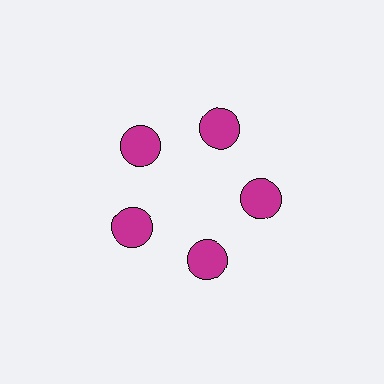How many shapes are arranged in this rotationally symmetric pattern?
There are 5 shapes, arranged in 5 groups of 1.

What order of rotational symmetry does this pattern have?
This pattern has 5-fold rotational symmetry.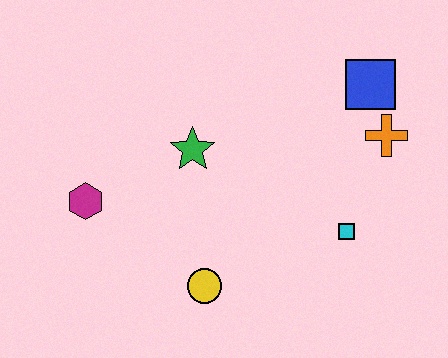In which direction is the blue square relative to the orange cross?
The blue square is above the orange cross.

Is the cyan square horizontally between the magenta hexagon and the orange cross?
Yes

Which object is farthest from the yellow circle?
The blue square is farthest from the yellow circle.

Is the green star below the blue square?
Yes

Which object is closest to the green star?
The magenta hexagon is closest to the green star.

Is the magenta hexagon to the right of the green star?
No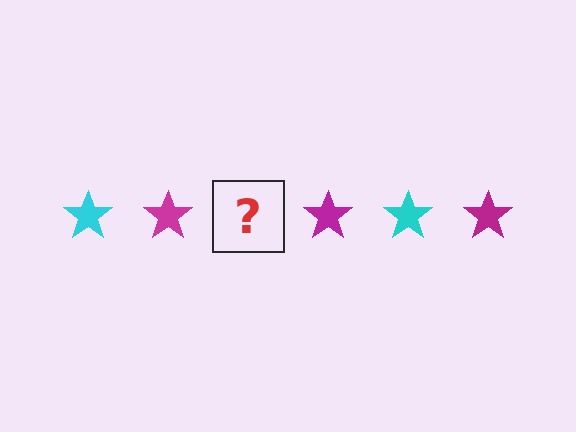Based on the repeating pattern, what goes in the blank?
The blank should be a cyan star.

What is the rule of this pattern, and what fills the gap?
The rule is that the pattern cycles through cyan, magenta stars. The gap should be filled with a cyan star.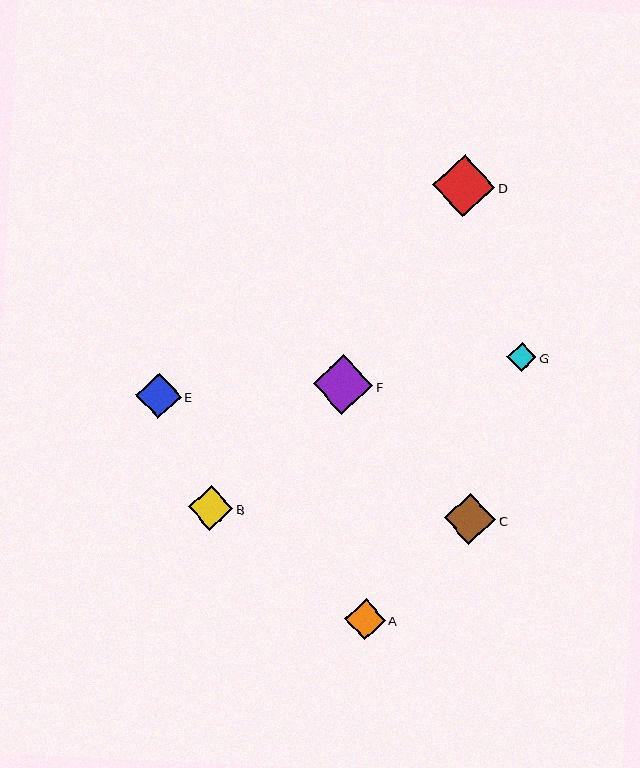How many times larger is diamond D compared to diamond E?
Diamond D is approximately 1.4 times the size of diamond E.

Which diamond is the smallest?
Diamond G is the smallest with a size of approximately 30 pixels.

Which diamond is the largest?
Diamond D is the largest with a size of approximately 62 pixels.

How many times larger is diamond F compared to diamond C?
Diamond F is approximately 1.2 times the size of diamond C.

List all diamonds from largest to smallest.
From largest to smallest: D, F, C, E, B, A, G.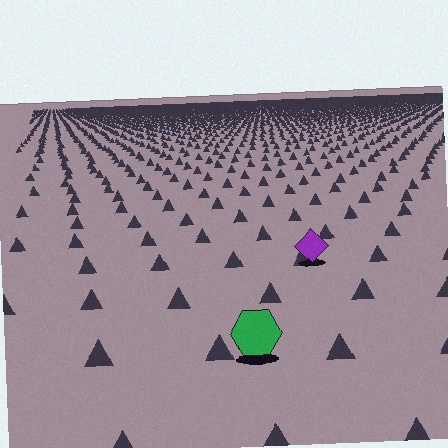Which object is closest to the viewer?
The green hexagon is closest. The texture marks near it are larger and more spread out.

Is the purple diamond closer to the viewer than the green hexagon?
No. The green hexagon is closer — you can tell from the texture gradient: the ground texture is coarser near it.